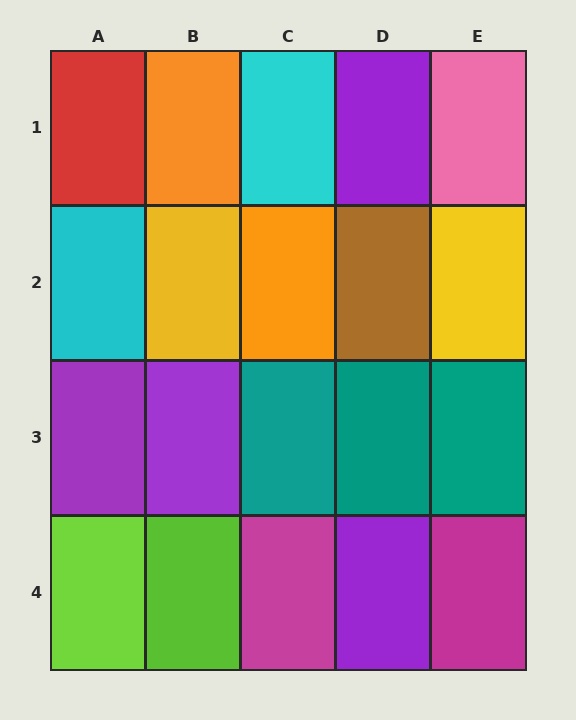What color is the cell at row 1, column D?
Purple.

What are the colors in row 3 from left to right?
Purple, purple, teal, teal, teal.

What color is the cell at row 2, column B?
Yellow.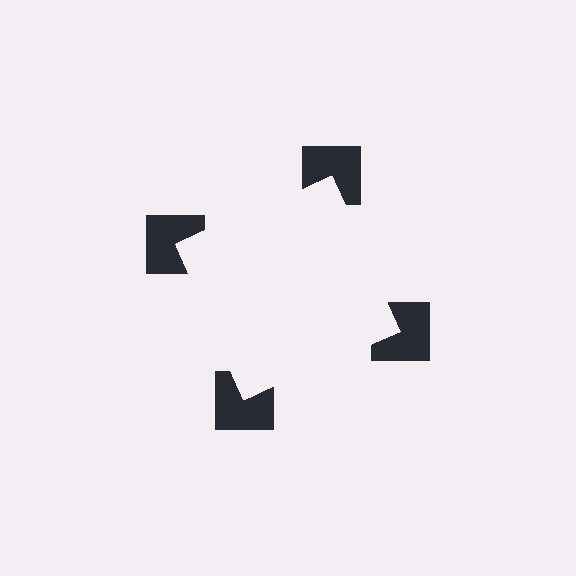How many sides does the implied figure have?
4 sides.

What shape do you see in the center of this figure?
An illusory square — its edges are inferred from the aligned wedge cuts in the notched squares, not physically drawn.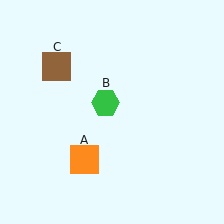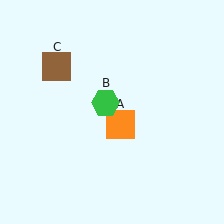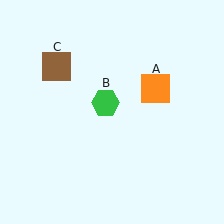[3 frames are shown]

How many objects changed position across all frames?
1 object changed position: orange square (object A).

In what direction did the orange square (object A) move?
The orange square (object A) moved up and to the right.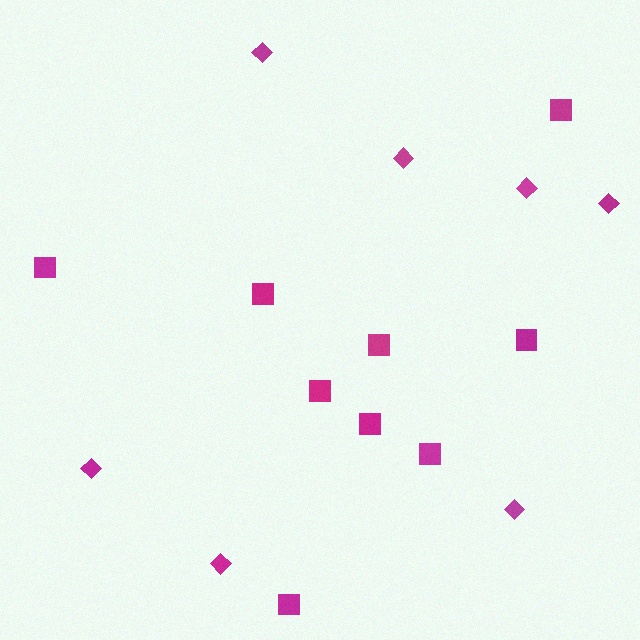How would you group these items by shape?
There are 2 groups: one group of squares (9) and one group of diamonds (7).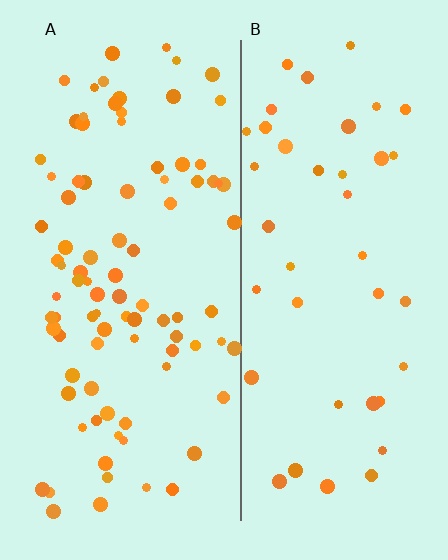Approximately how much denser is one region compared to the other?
Approximately 2.2× — region A over region B.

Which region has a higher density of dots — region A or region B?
A (the left).